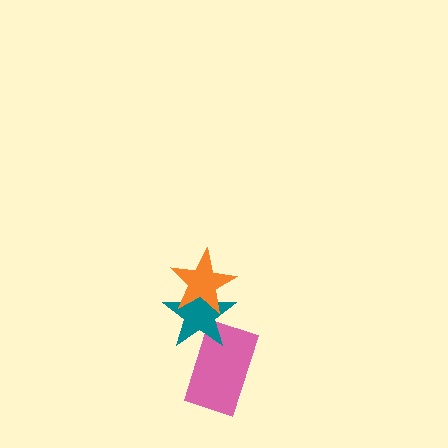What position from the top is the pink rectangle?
The pink rectangle is 3rd from the top.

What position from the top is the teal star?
The teal star is 2nd from the top.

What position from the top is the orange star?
The orange star is 1st from the top.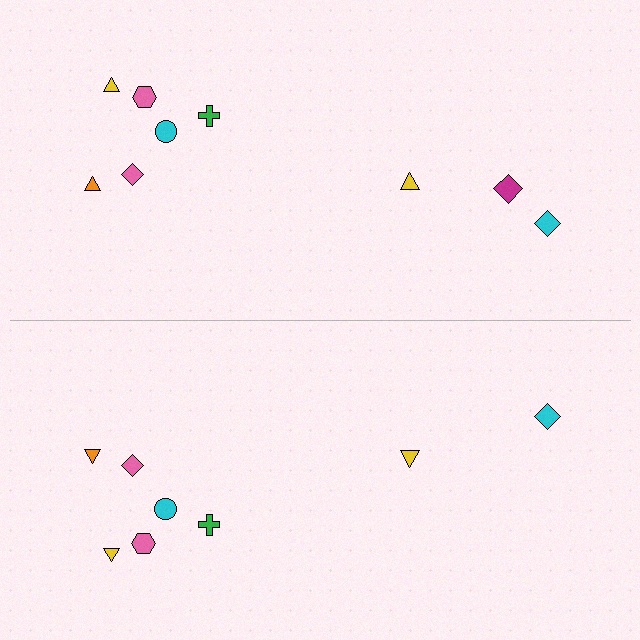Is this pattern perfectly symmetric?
No, the pattern is not perfectly symmetric. A magenta diamond is missing from the bottom side.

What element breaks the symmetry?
A magenta diamond is missing from the bottom side.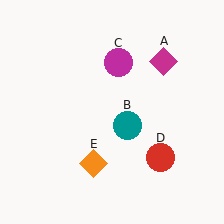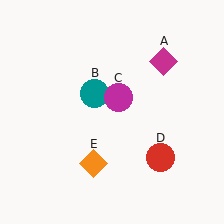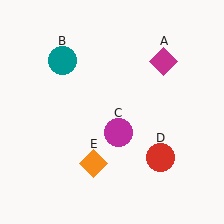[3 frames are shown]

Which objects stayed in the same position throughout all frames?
Magenta diamond (object A) and red circle (object D) and orange diamond (object E) remained stationary.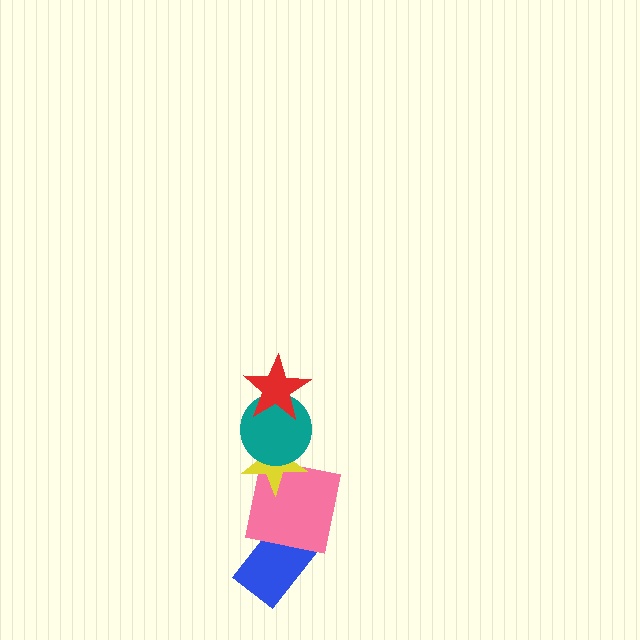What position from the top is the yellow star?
The yellow star is 3rd from the top.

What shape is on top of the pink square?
The yellow star is on top of the pink square.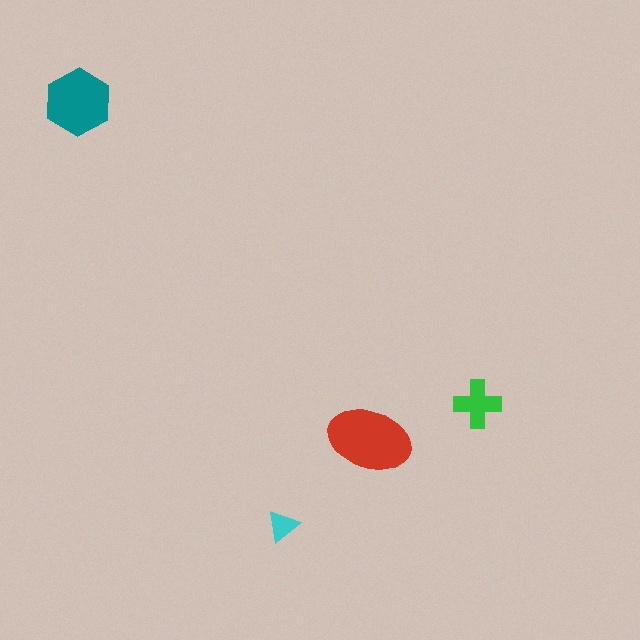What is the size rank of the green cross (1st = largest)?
3rd.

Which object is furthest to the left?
The teal hexagon is leftmost.